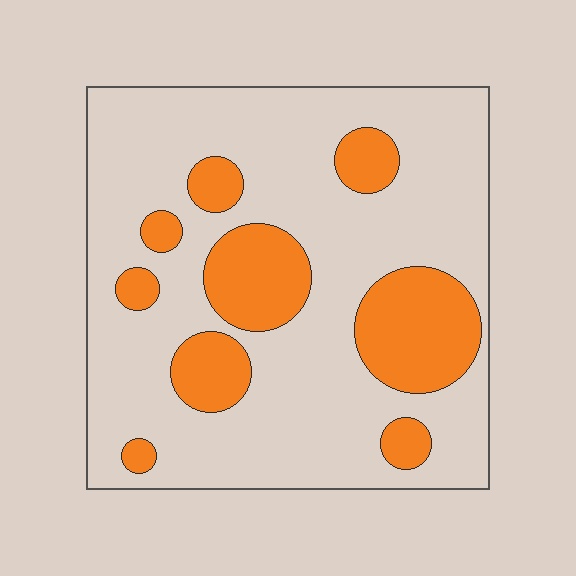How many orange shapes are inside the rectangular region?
9.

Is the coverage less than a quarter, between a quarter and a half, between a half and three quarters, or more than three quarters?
Less than a quarter.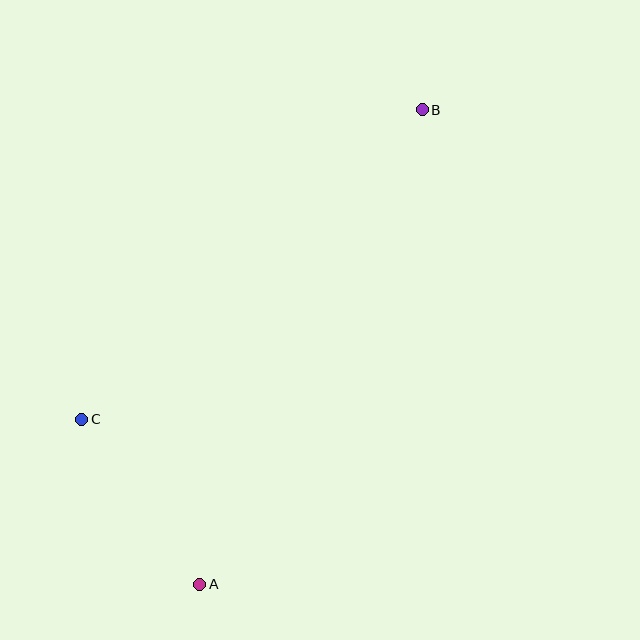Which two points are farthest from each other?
Points A and B are farthest from each other.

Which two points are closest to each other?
Points A and C are closest to each other.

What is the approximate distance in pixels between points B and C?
The distance between B and C is approximately 460 pixels.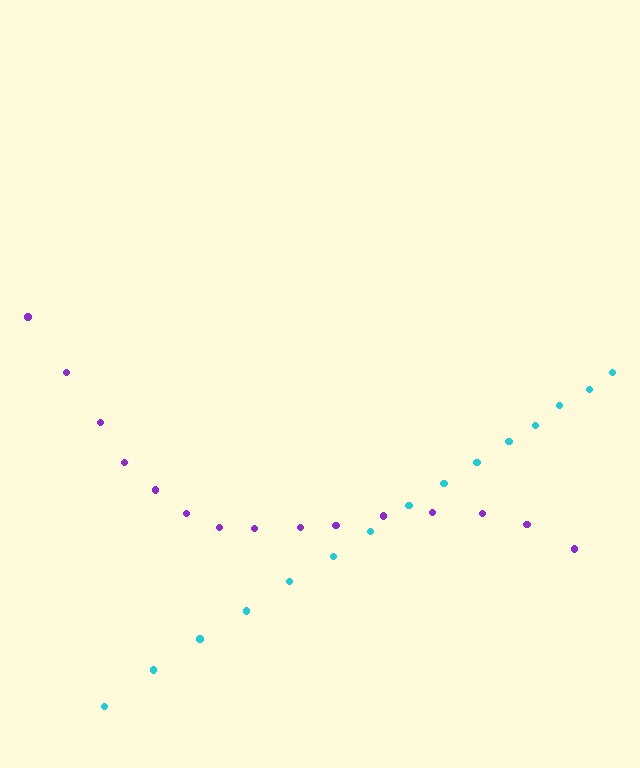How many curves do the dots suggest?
There are 2 distinct paths.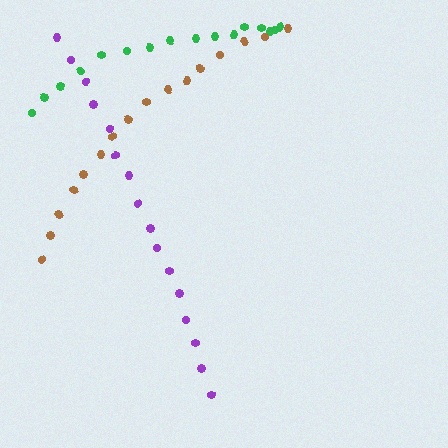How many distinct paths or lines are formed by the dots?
There are 3 distinct paths.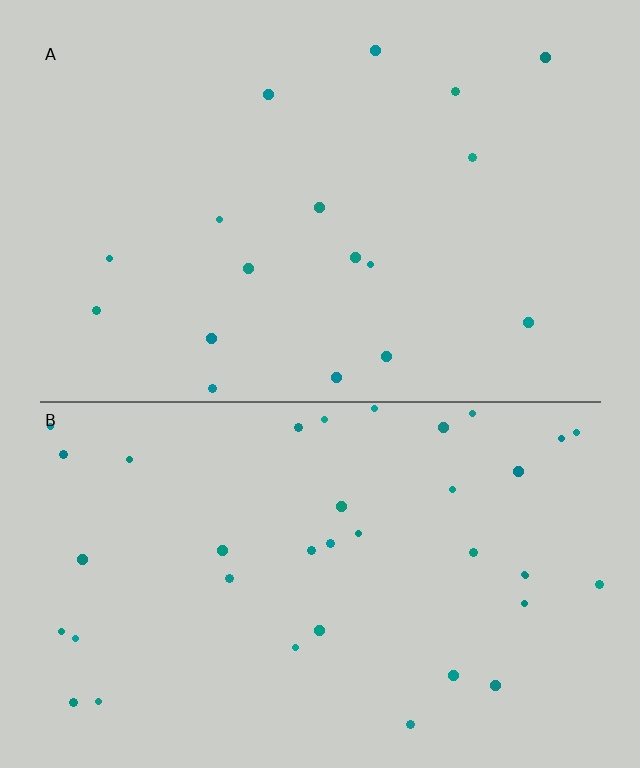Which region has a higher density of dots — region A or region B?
B (the bottom).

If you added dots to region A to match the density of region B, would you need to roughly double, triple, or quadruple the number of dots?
Approximately double.